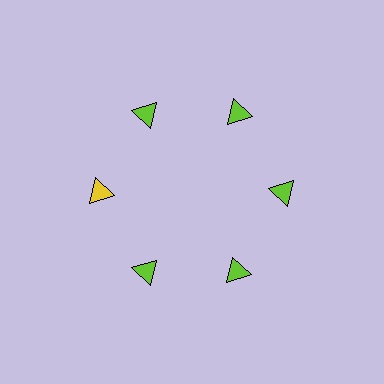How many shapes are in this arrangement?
There are 6 shapes arranged in a ring pattern.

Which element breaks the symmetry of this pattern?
The yellow triangle at roughly the 9 o'clock position breaks the symmetry. All other shapes are lime triangles.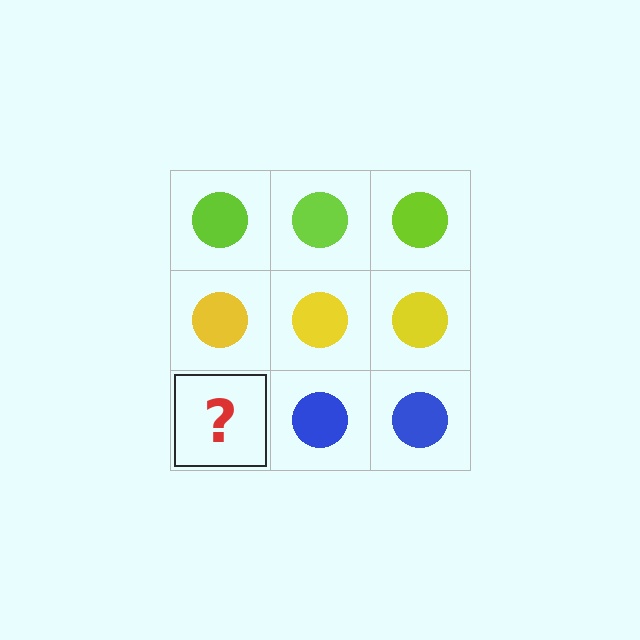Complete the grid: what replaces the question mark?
The question mark should be replaced with a blue circle.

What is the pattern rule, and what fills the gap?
The rule is that each row has a consistent color. The gap should be filled with a blue circle.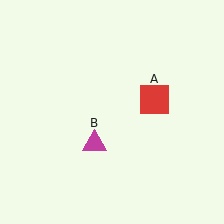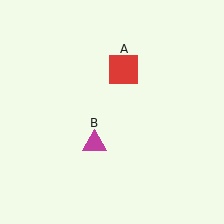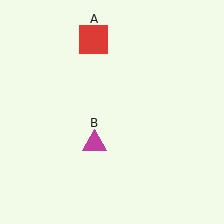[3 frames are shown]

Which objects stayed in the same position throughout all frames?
Magenta triangle (object B) remained stationary.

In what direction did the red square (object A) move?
The red square (object A) moved up and to the left.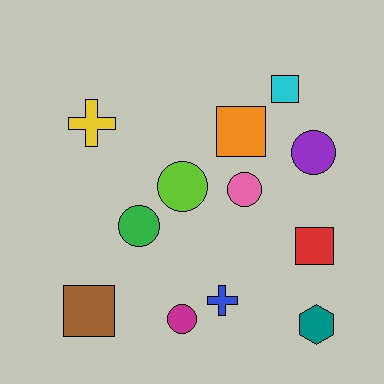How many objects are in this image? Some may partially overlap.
There are 12 objects.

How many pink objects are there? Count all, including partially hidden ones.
There is 1 pink object.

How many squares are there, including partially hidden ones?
There are 4 squares.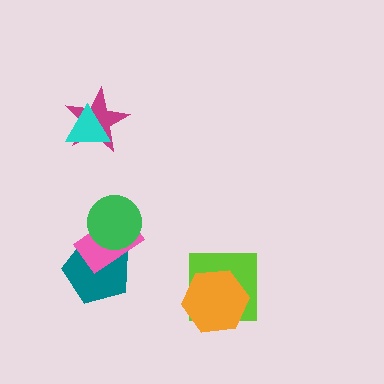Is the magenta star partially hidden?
Yes, it is partially covered by another shape.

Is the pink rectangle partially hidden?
Yes, it is partially covered by another shape.